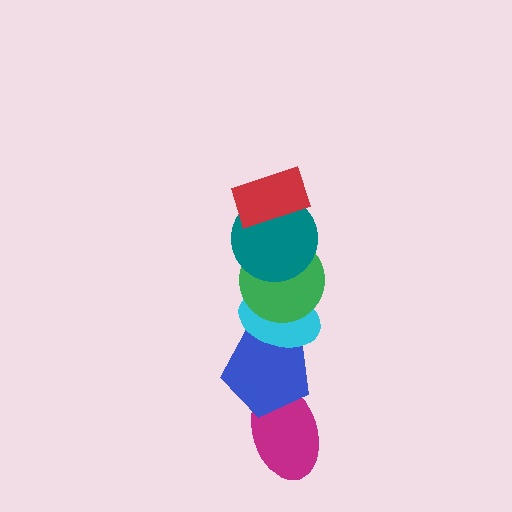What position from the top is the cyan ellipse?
The cyan ellipse is 4th from the top.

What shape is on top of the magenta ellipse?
The blue pentagon is on top of the magenta ellipse.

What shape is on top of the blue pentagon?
The cyan ellipse is on top of the blue pentagon.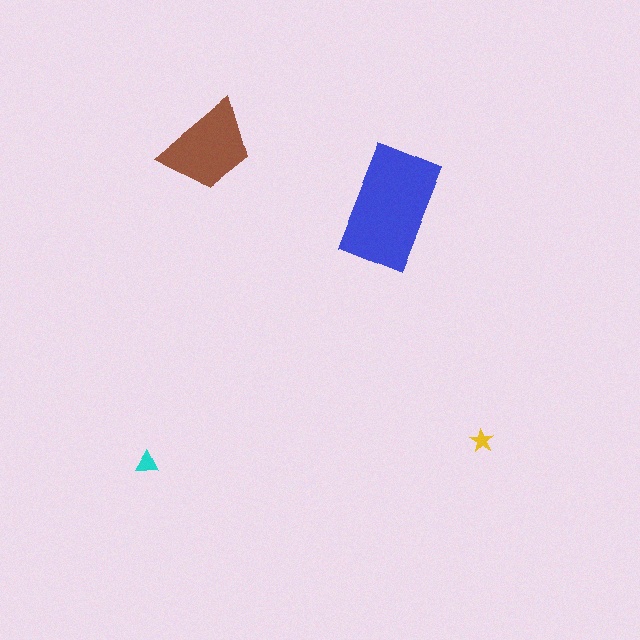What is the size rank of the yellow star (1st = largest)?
4th.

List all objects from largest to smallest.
The blue rectangle, the brown trapezoid, the cyan triangle, the yellow star.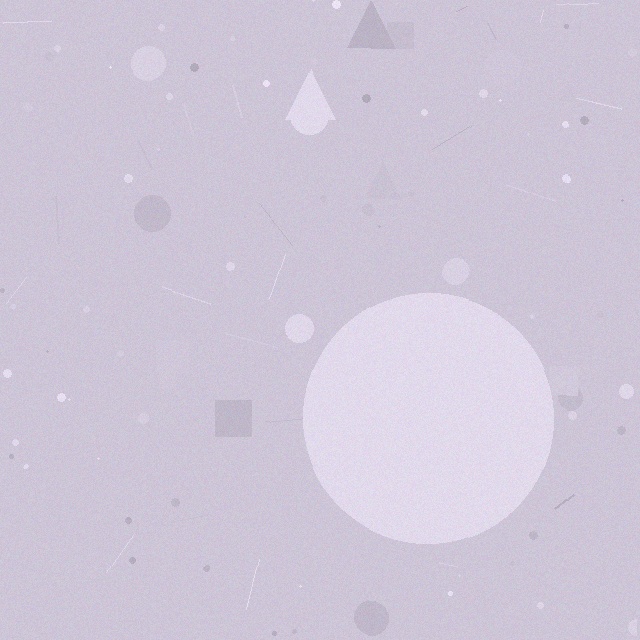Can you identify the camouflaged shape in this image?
The camouflaged shape is a circle.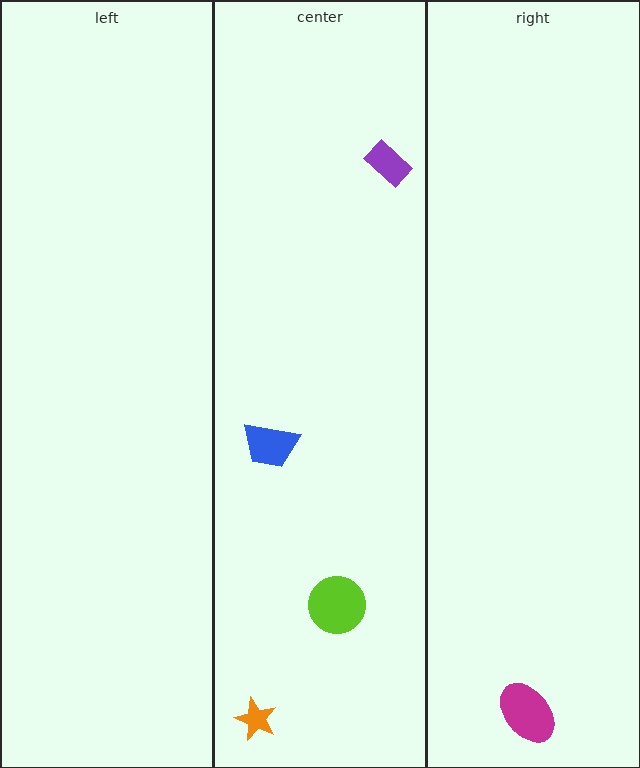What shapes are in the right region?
The magenta ellipse.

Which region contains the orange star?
The center region.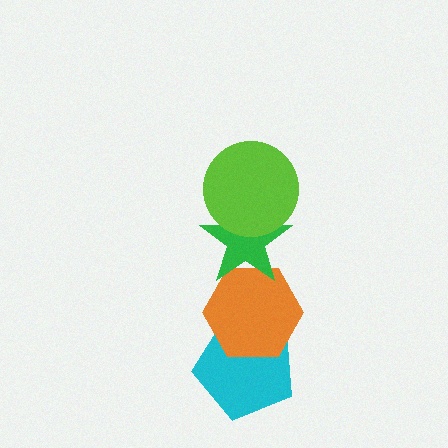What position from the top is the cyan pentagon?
The cyan pentagon is 4th from the top.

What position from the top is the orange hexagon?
The orange hexagon is 3rd from the top.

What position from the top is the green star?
The green star is 2nd from the top.